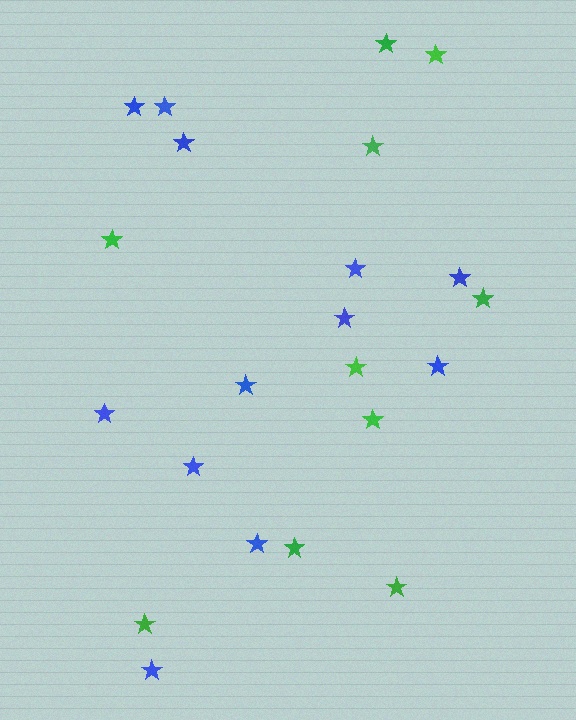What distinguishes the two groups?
There are 2 groups: one group of blue stars (12) and one group of green stars (10).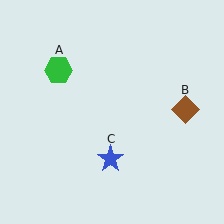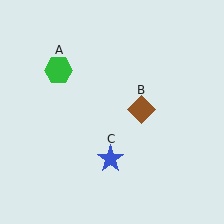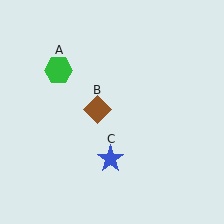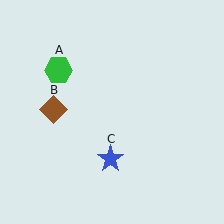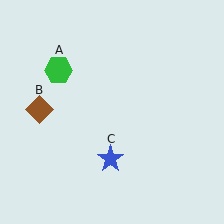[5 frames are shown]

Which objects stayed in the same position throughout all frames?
Green hexagon (object A) and blue star (object C) remained stationary.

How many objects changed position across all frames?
1 object changed position: brown diamond (object B).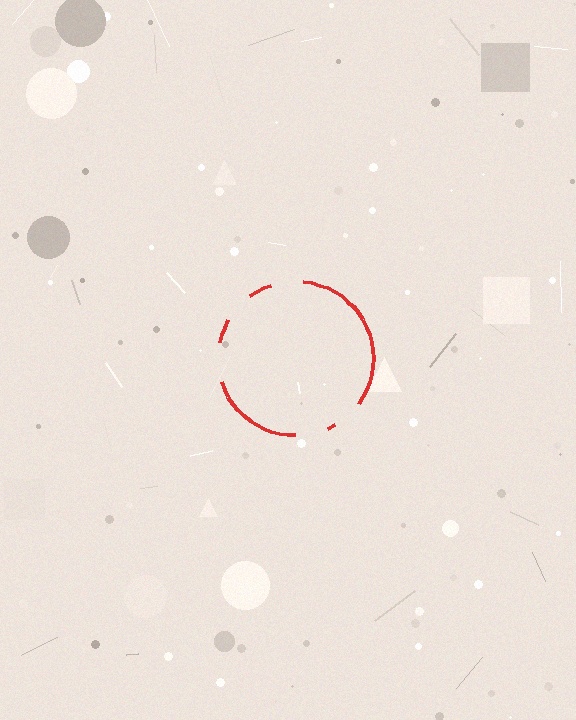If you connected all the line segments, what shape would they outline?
They would outline a circle.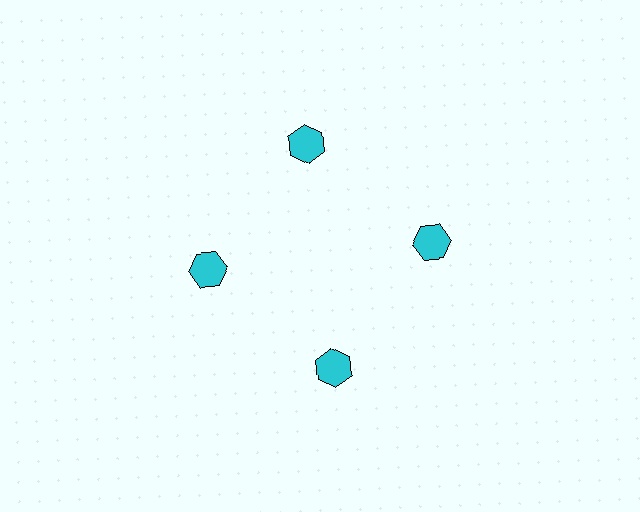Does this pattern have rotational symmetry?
Yes, this pattern has 4-fold rotational symmetry. It looks the same after rotating 90 degrees around the center.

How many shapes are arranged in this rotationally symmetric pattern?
There are 4 shapes, arranged in 4 groups of 1.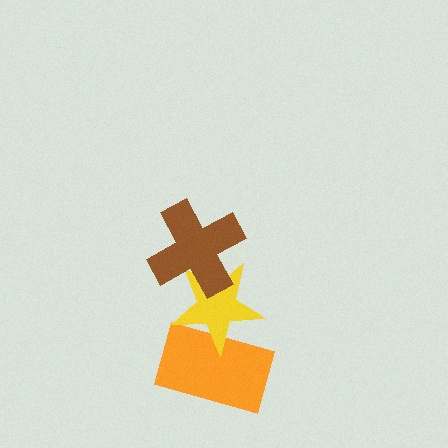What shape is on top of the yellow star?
The brown cross is on top of the yellow star.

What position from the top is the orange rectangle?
The orange rectangle is 3rd from the top.